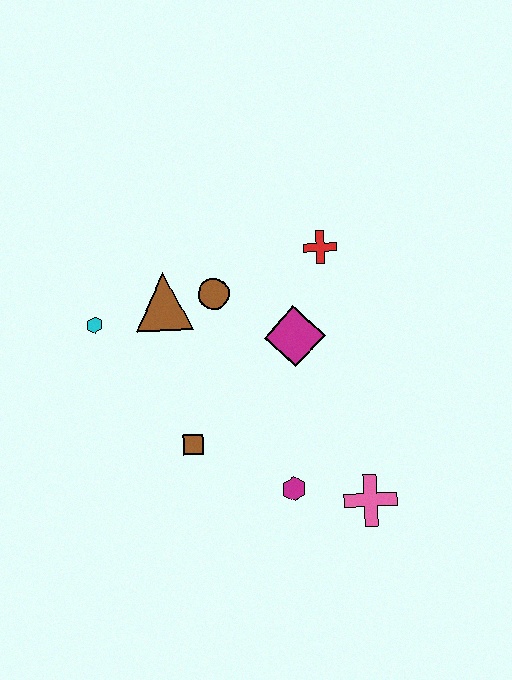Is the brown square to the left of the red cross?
Yes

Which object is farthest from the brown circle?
The pink cross is farthest from the brown circle.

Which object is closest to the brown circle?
The brown triangle is closest to the brown circle.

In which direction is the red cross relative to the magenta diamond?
The red cross is above the magenta diamond.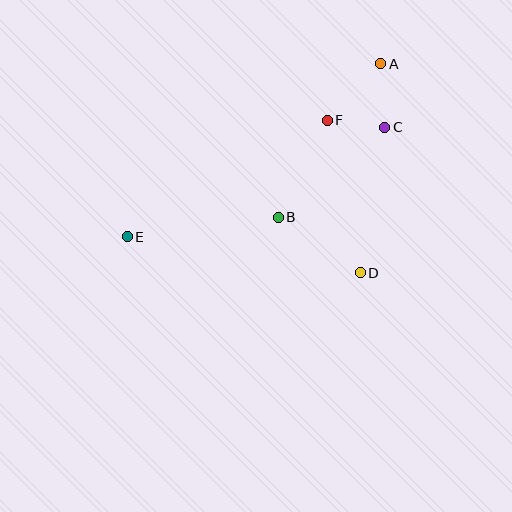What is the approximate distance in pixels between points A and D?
The distance between A and D is approximately 210 pixels.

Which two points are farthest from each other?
Points A and E are farthest from each other.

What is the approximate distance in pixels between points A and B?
The distance between A and B is approximately 185 pixels.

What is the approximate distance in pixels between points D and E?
The distance between D and E is approximately 236 pixels.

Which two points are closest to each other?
Points C and F are closest to each other.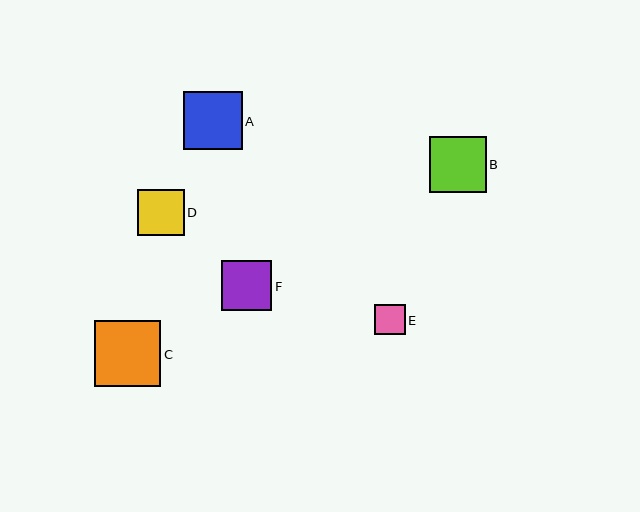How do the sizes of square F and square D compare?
Square F and square D are approximately the same size.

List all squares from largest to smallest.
From largest to smallest: C, A, B, F, D, E.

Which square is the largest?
Square C is the largest with a size of approximately 66 pixels.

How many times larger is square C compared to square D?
Square C is approximately 1.4 times the size of square D.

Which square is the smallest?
Square E is the smallest with a size of approximately 31 pixels.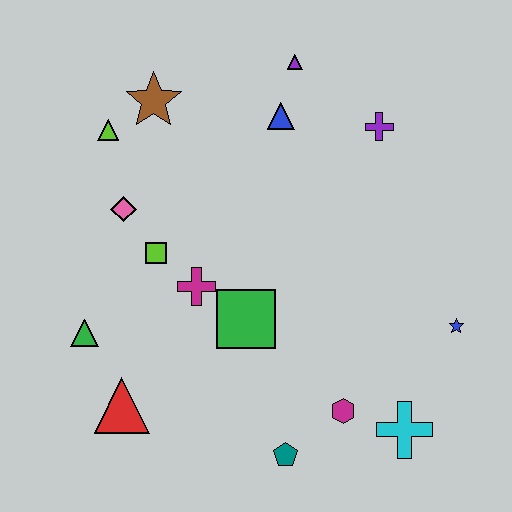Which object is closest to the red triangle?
The green triangle is closest to the red triangle.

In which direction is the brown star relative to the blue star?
The brown star is to the left of the blue star.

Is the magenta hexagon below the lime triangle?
Yes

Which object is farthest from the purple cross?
The red triangle is farthest from the purple cross.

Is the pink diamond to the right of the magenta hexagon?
No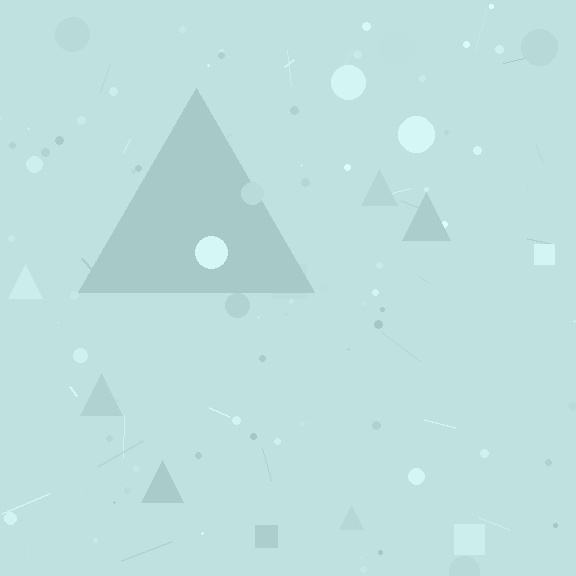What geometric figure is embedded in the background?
A triangle is embedded in the background.